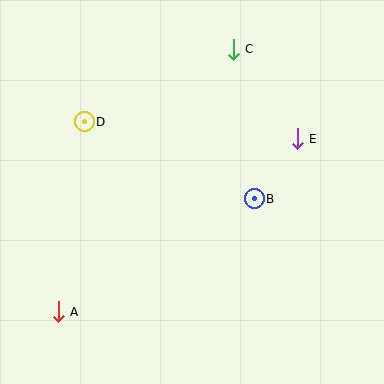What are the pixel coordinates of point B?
Point B is at (254, 199).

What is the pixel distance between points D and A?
The distance between D and A is 192 pixels.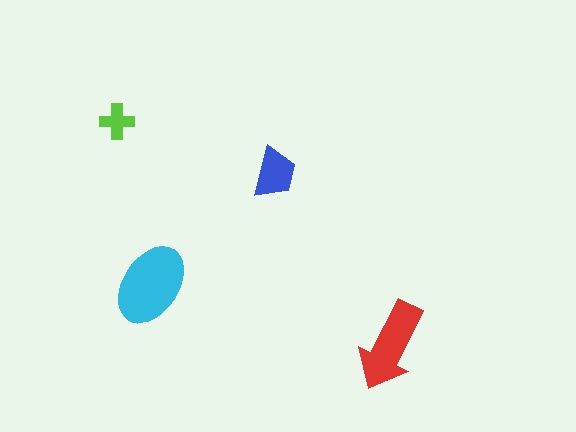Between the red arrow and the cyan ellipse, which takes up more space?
The cyan ellipse.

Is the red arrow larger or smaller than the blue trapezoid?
Larger.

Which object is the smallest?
The lime cross.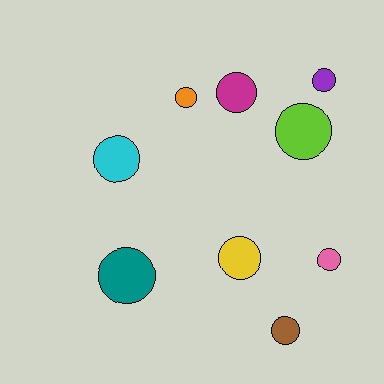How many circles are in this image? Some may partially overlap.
There are 9 circles.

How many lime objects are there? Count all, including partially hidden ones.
There is 1 lime object.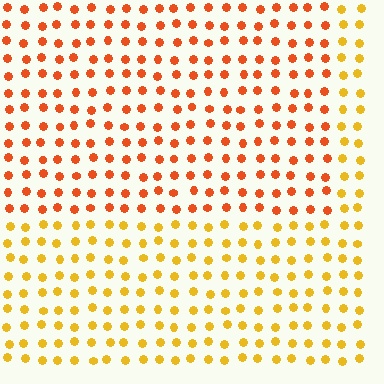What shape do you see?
I see a rectangle.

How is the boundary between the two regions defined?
The boundary is defined purely by a slight shift in hue (about 32 degrees). Spacing, size, and orientation are identical on both sides.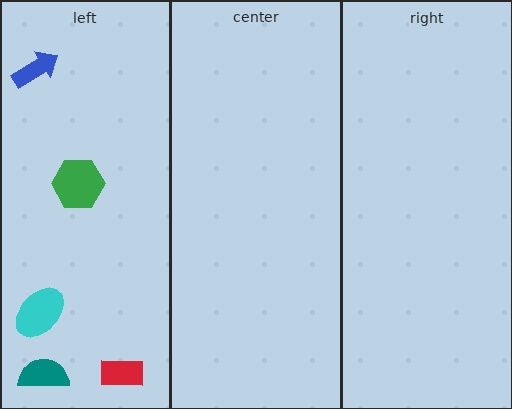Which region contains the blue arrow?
The left region.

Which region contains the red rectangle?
The left region.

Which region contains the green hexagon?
The left region.